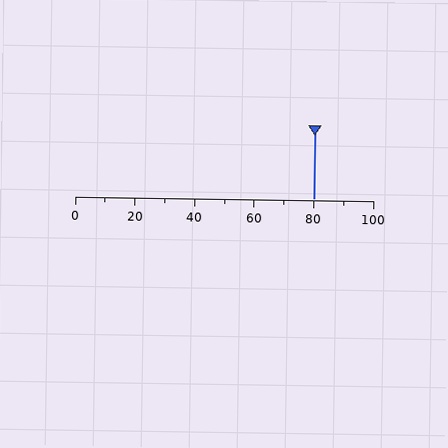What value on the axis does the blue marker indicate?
The marker indicates approximately 80.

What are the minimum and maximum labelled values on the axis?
The axis runs from 0 to 100.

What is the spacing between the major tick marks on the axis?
The major ticks are spaced 20 apart.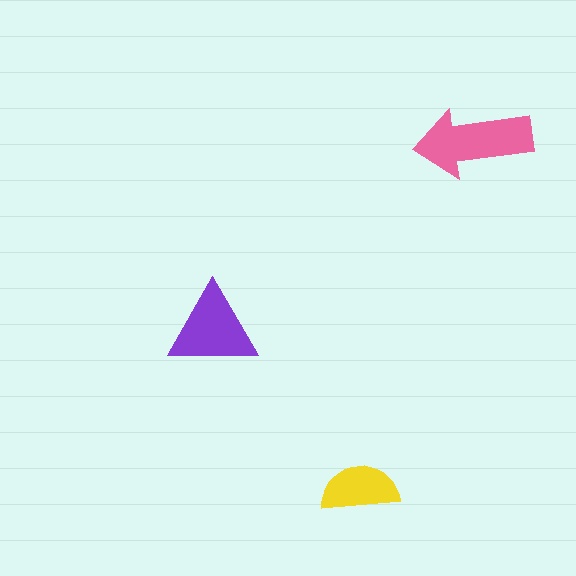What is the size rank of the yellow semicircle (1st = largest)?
3rd.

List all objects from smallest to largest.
The yellow semicircle, the purple triangle, the pink arrow.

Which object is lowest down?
The yellow semicircle is bottommost.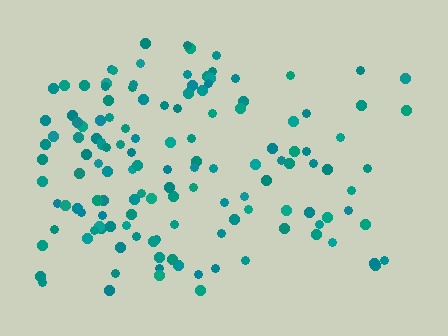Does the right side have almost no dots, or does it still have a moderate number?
Still a moderate number, just noticeably fewer than the left.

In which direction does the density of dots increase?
From right to left, with the left side densest.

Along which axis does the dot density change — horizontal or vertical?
Horizontal.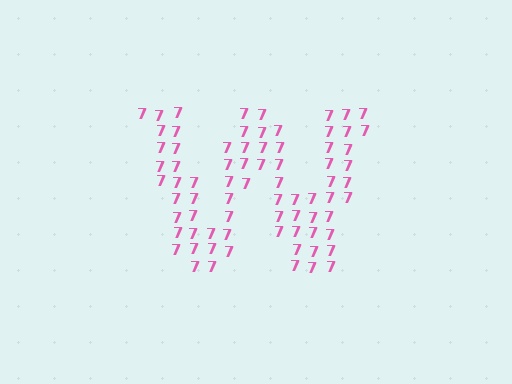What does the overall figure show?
The overall figure shows the letter W.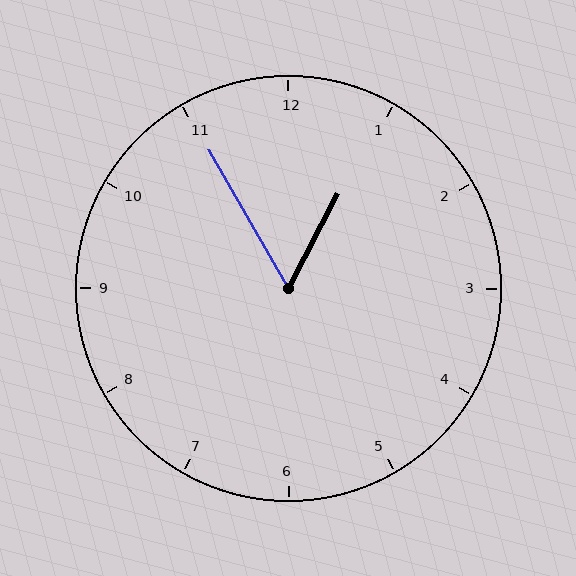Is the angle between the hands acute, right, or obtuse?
It is acute.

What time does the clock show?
12:55.